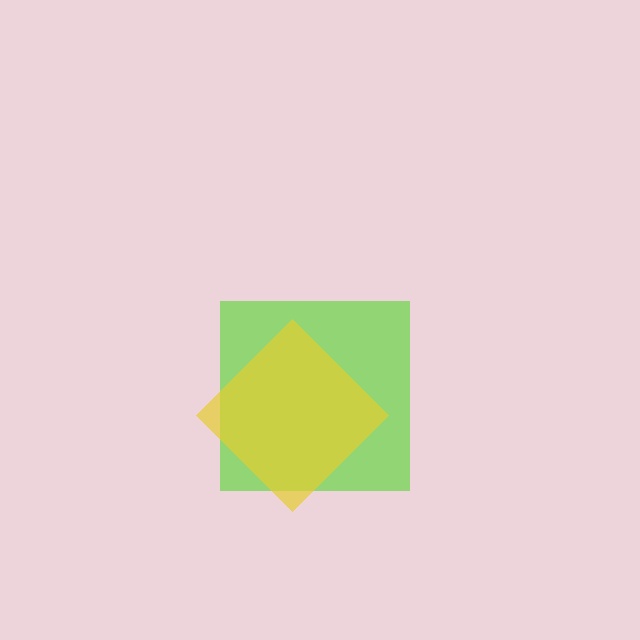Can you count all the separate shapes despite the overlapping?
Yes, there are 2 separate shapes.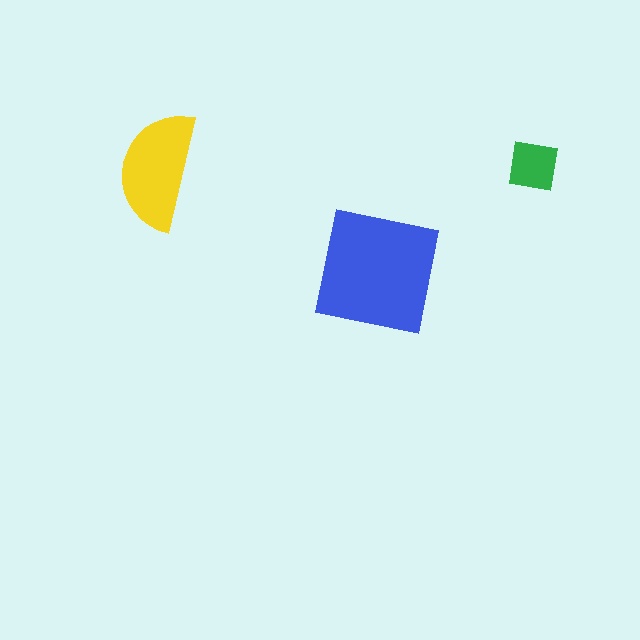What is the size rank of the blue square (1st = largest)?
1st.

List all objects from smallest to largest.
The green square, the yellow semicircle, the blue square.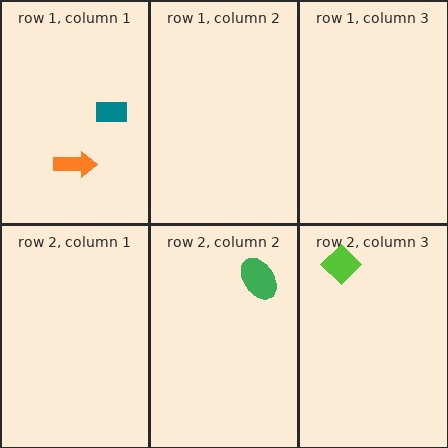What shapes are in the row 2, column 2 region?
The green ellipse.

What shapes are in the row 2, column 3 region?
The lime diamond.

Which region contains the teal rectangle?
The row 1, column 1 region.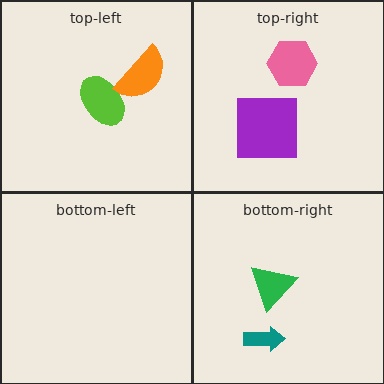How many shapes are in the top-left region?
2.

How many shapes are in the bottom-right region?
2.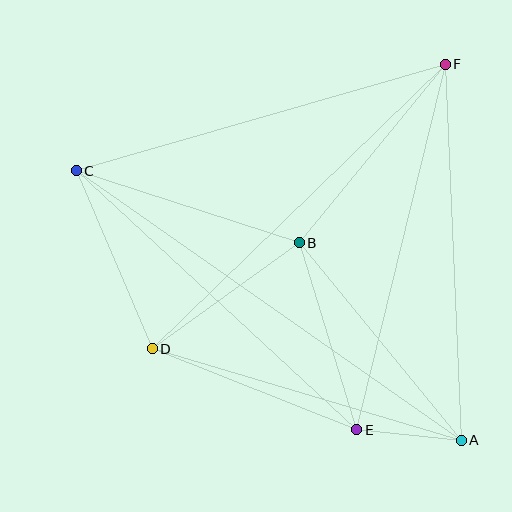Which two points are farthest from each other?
Points A and C are farthest from each other.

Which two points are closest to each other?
Points A and E are closest to each other.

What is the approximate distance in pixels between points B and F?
The distance between B and F is approximately 230 pixels.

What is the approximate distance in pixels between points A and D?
The distance between A and D is approximately 323 pixels.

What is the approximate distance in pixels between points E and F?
The distance between E and F is approximately 376 pixels.